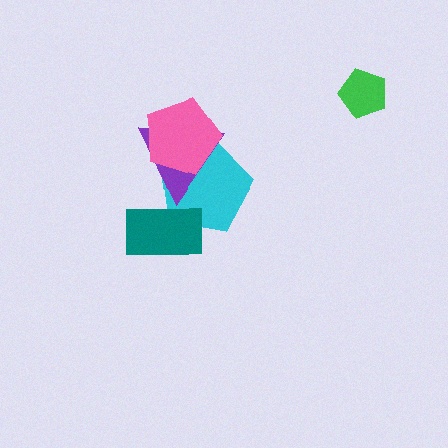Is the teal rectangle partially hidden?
Yes, it is partially covered by another shape.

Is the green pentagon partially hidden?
No, no other shape covers it.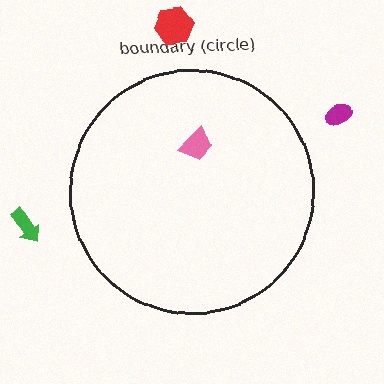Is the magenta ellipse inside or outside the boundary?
Outside.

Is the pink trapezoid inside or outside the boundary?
Inside.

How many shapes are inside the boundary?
1 inside, 3 outside.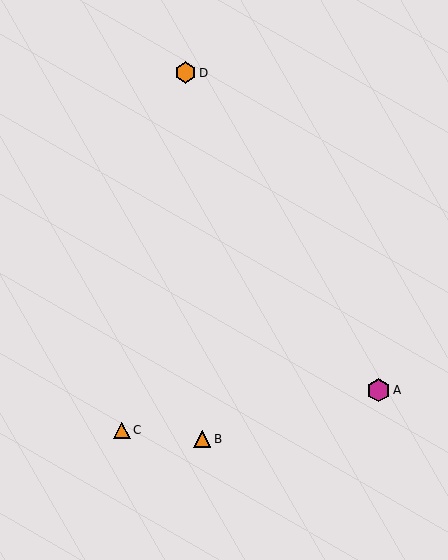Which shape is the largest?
The magenta hexagon (labeled A) is the largest.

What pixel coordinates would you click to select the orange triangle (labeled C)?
Click at (122, 430) to select the orange triangle C.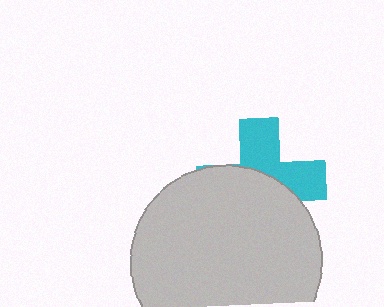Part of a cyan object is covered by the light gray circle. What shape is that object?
It is a cross.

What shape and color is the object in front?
The object in front is a light gray circle.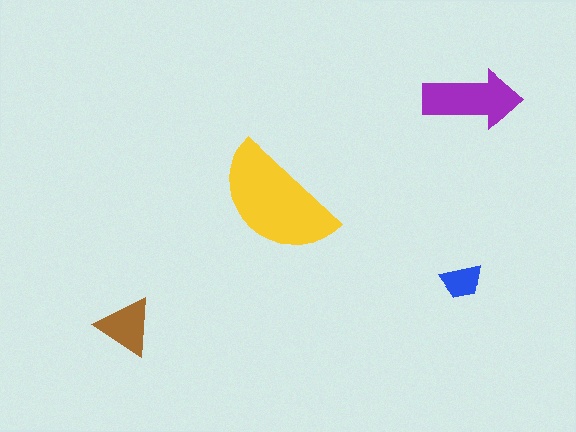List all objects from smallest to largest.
The blue trapezoid, the brown triangle, the purple arrow, the yellow semicircle.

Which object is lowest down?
The brown triangle is bottommost.